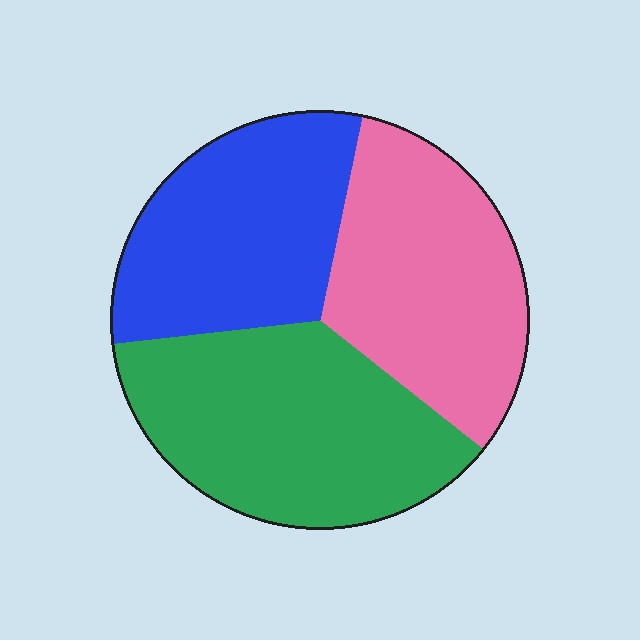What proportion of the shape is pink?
Pink covers around 30% of the shape.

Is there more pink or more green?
Green.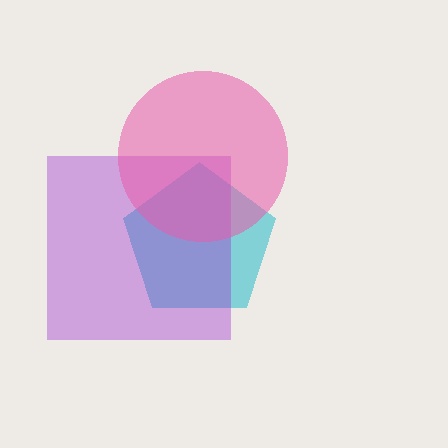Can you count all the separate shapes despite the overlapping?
Yes, there are 3 separate shapes.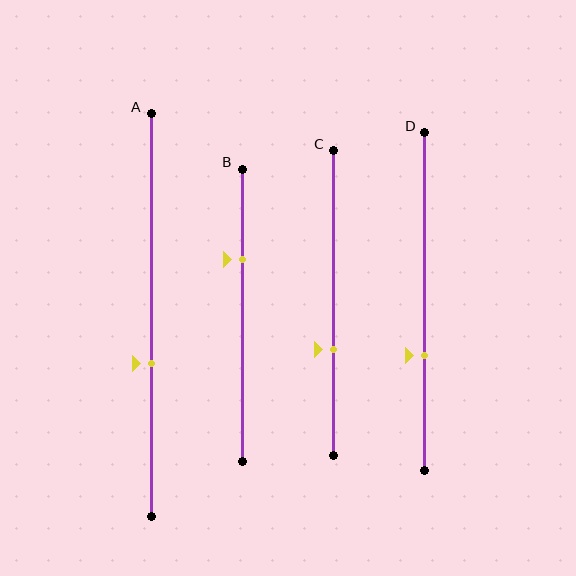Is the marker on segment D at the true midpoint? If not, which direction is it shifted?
No, the marker on segment D is shifted downward by about 16% of the segment length.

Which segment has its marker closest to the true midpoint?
Segment A has its marker closest to the true midpoint.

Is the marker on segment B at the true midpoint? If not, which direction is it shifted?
No, the marker on segment B is shifted upward by about 19% of the segment length.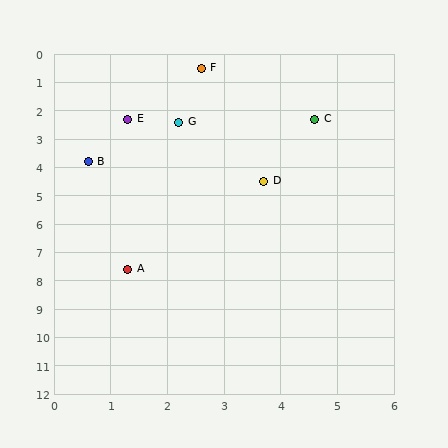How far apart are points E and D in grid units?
Points E and D are about 3.3 grid units apart.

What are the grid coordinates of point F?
Point F is at approximately (2.6, 0.5).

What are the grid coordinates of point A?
Point A is at approximately (1.3, 7.6).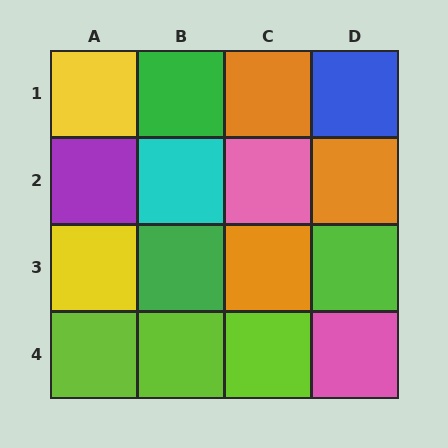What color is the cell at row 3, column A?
Yellow.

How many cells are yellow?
2 cells are yellow.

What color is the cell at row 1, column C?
Orange.